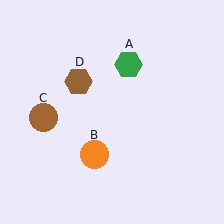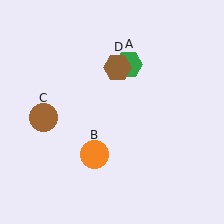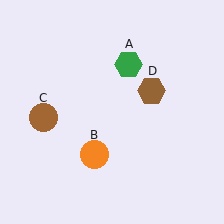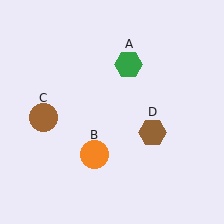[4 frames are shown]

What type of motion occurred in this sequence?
The brown hexagon (object D) rotated clockwise around the center of the scene.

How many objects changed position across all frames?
1 object changed position: brown hexagon (object D).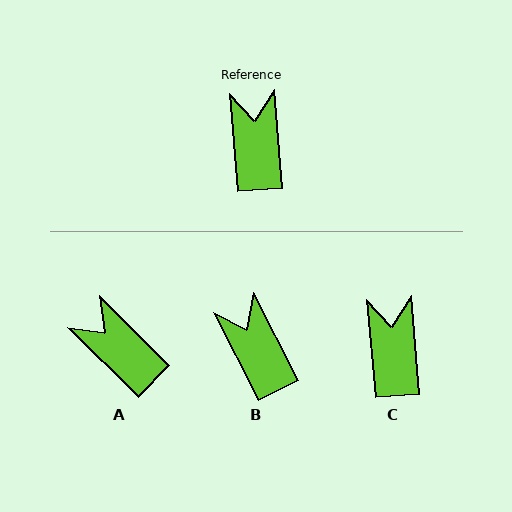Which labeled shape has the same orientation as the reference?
C.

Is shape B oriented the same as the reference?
No, it is off by about 22 degrees.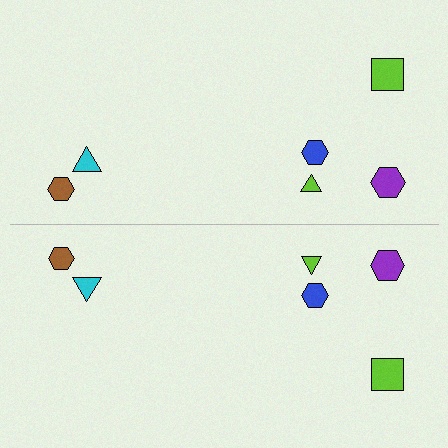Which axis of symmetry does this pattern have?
The pattern has a horizontal axis of symmetry running through the center of the image.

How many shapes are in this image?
There are 12 shapes in this image.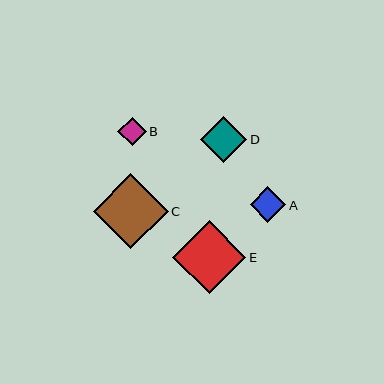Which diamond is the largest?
Diamond C is the largest with a size of approximately 75 pixels.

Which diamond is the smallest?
Diamond B is the smallest with a size of approximately 28 pixels.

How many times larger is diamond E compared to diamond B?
Diamond E is approximately 2.6 times the size of diamond B.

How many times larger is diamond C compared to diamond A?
Diamond C is approximately 2.1 times the size of diamond A.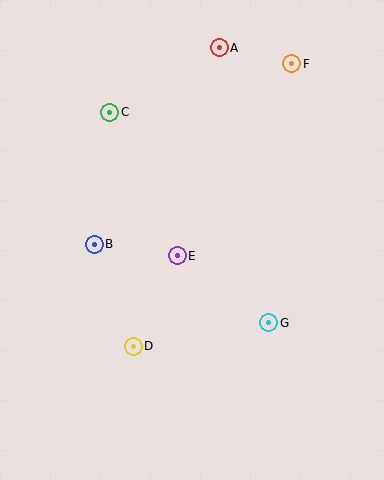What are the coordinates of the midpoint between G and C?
The midpoint between G and C is at (189, 218).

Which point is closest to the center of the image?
Point E at (177, 256) is closest to the center.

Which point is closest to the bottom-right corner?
Point G is closest to the bottom-right corner.